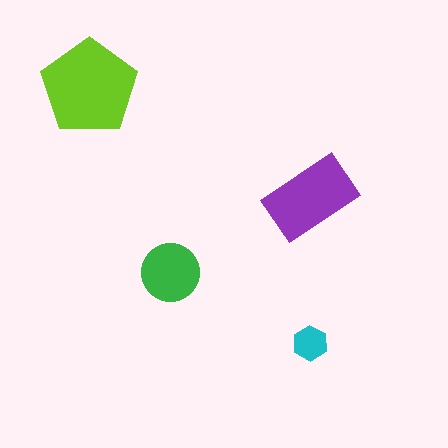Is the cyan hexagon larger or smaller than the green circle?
Smaller.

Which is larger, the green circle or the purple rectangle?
The purple rectangle.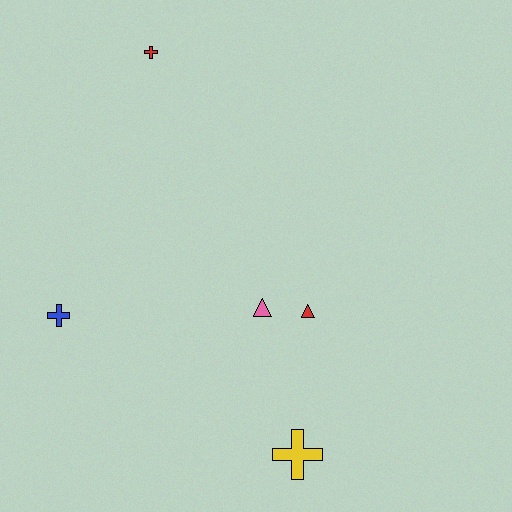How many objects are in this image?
There are 5 objects.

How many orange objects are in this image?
There are no orange objects.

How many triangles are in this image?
There are 2 triangles.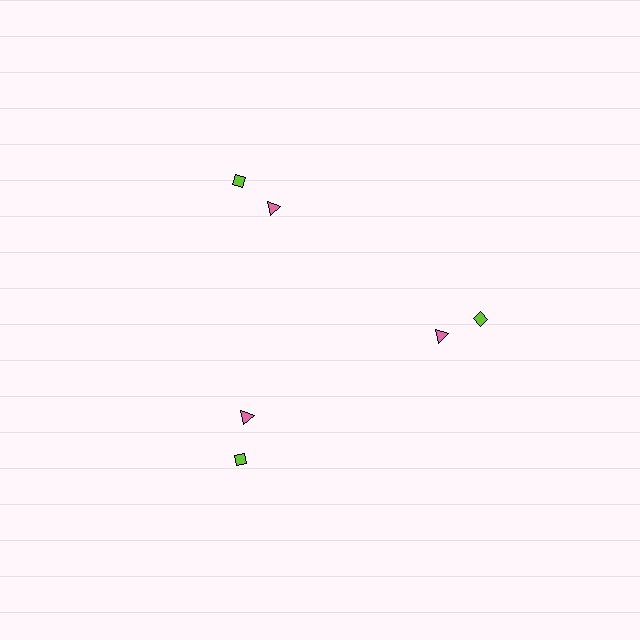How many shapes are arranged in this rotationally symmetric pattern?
There are 6 shapes, arranged in 3 groups of 2.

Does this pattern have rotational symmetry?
Yes, this pattern has 3-fold rotational symmetry. It looks the same after rotating 120 degrees around the center.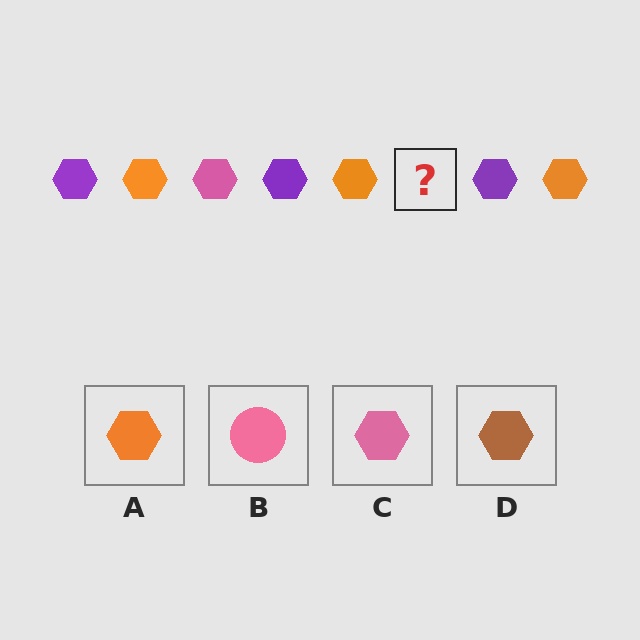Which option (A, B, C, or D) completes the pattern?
C.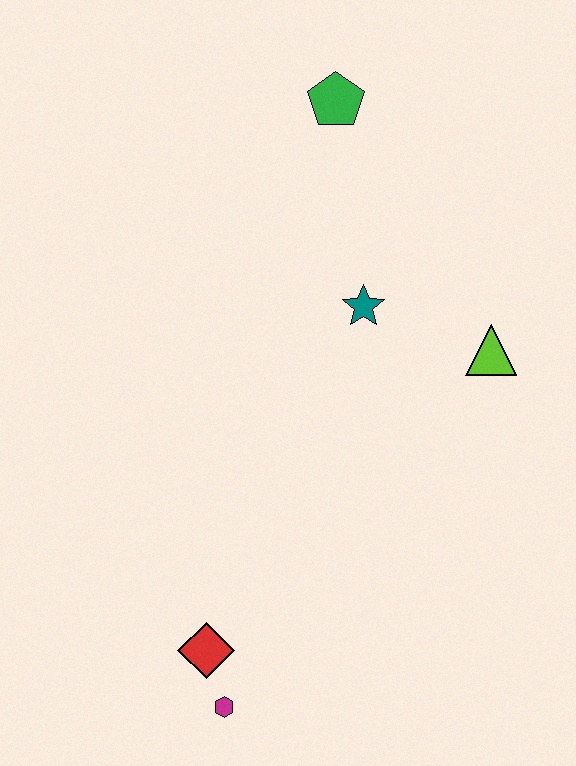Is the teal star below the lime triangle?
No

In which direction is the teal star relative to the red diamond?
The teal star is above the red diamond.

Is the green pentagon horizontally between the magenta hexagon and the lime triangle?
Yes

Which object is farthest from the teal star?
The magenta hexagon is farthest from the teal star.